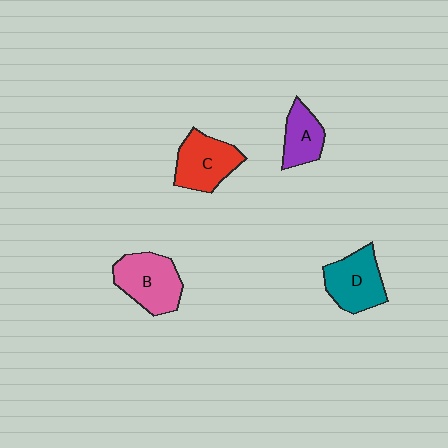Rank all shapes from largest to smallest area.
From largest to smallest: B (pink), D (teal), C (red), A (purple).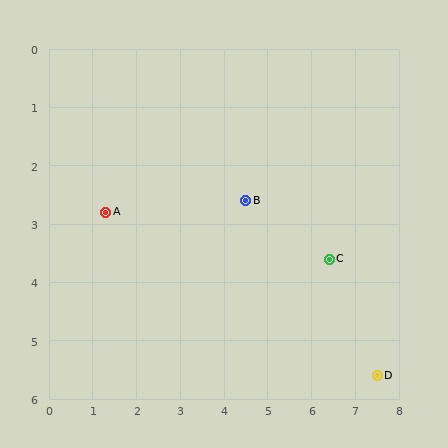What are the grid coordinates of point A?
Point A is at approximately (1.3, 2.8).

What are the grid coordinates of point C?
Point C is at approximately (6.4, 3.6).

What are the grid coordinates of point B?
Point B is at approximately (4.5, 2.6).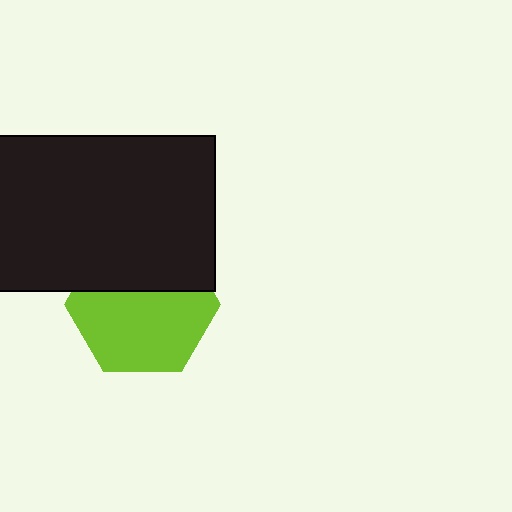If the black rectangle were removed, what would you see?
You would see the complete lime hexagon.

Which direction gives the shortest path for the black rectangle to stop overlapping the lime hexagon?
Moving up gives the shortest separation.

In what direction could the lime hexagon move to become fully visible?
The lime hexagon could move down. That would shift it out from behind the black rectangle entirely.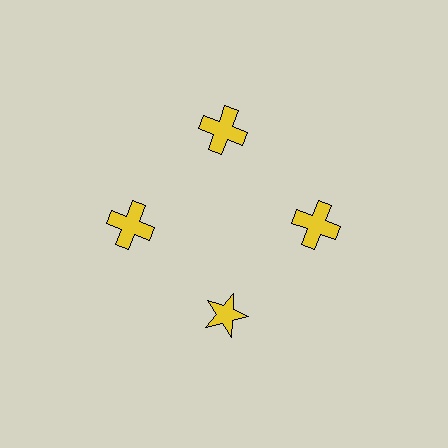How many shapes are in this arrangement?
There are 4 shapes arranged in a ring pattern.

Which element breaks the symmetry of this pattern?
The yellow star at roughly the 6 o'clock position breaks the symmetry. All other shapes are yellow crosses.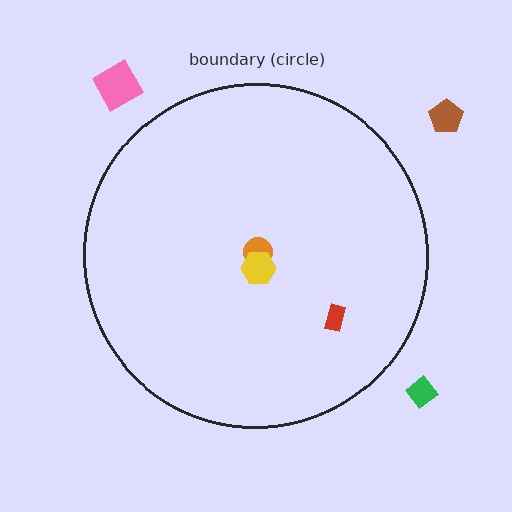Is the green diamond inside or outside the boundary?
Outside.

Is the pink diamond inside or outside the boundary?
Outside.